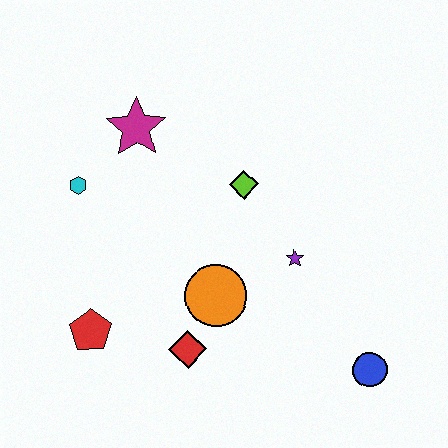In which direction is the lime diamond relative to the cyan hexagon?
The lime diamond is to the right of the cyan hexagon.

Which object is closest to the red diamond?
The orange circle is closest to the red diamond.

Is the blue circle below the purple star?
Yes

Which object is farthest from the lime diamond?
The blue circle is farthest from the lime diamond.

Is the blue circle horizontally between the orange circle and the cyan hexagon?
No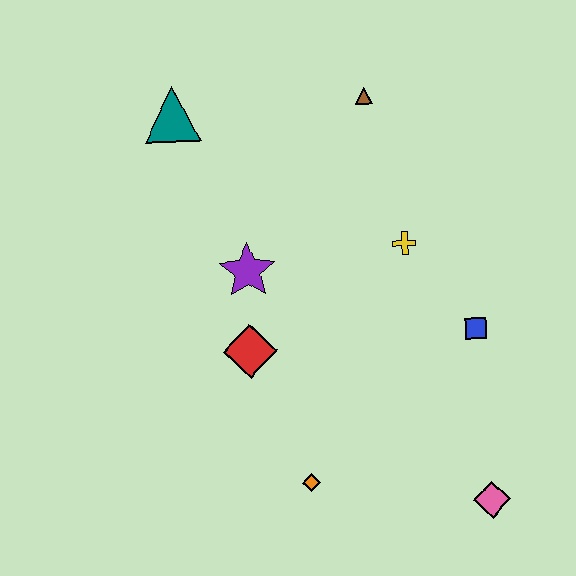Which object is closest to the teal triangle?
The purple star is closest to the teal triangle.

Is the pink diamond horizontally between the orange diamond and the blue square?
No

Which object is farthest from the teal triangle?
The pink diamond is farthest from the teal triangle.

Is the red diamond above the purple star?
No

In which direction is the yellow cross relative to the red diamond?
The yellow cross is to the right of the red diamond.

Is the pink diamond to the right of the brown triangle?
Yes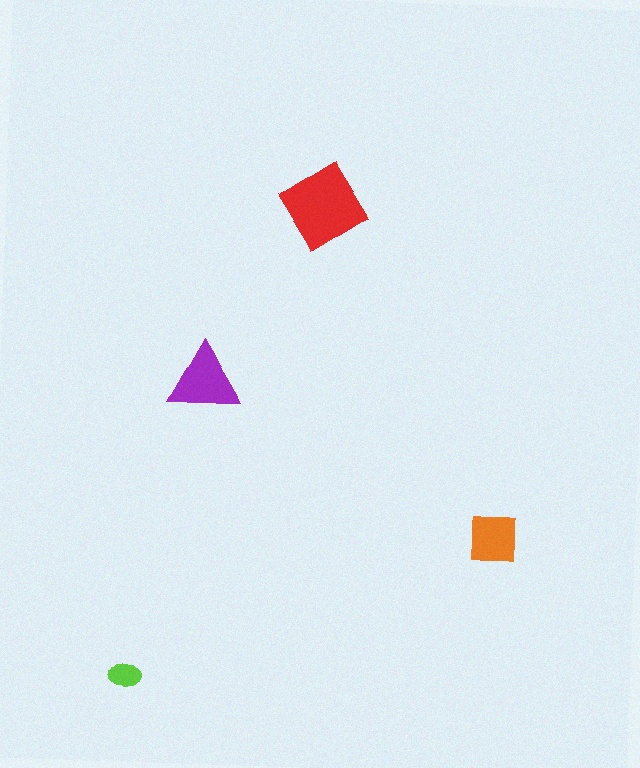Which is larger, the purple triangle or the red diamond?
The red diamond.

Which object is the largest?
The red diamond.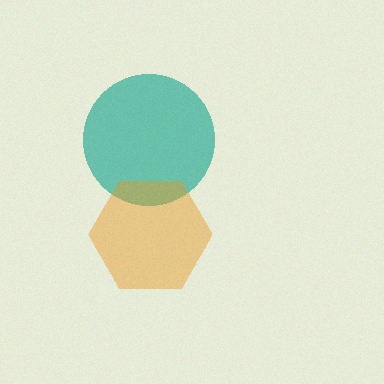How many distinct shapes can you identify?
There are 2 distinct shapes: a teal circle, an orange hexagon.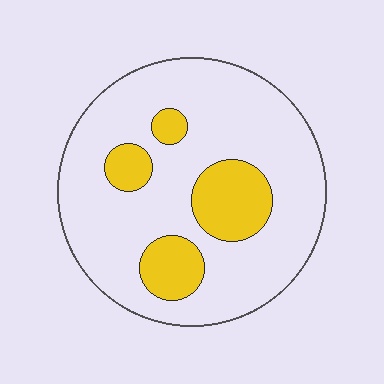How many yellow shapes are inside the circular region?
4.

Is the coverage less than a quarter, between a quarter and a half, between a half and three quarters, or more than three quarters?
Less than a quarter.